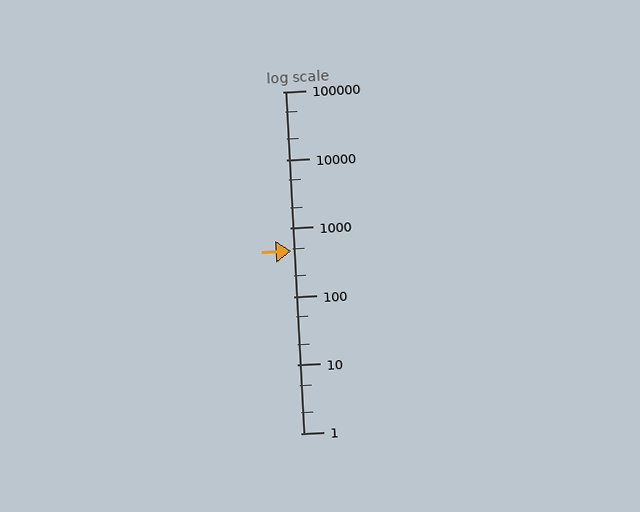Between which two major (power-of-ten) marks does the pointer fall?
The pointer is between 100 and 1000.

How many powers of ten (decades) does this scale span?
The scale spans 5 decades, from 1 to 100000.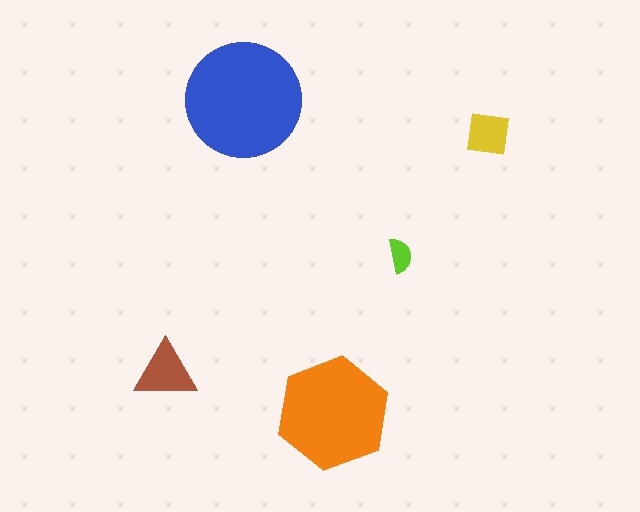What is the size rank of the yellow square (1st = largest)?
4th.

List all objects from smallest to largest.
The lime semicircle, the yellow square, the brown triangle, the orange hexagon, the blue circle.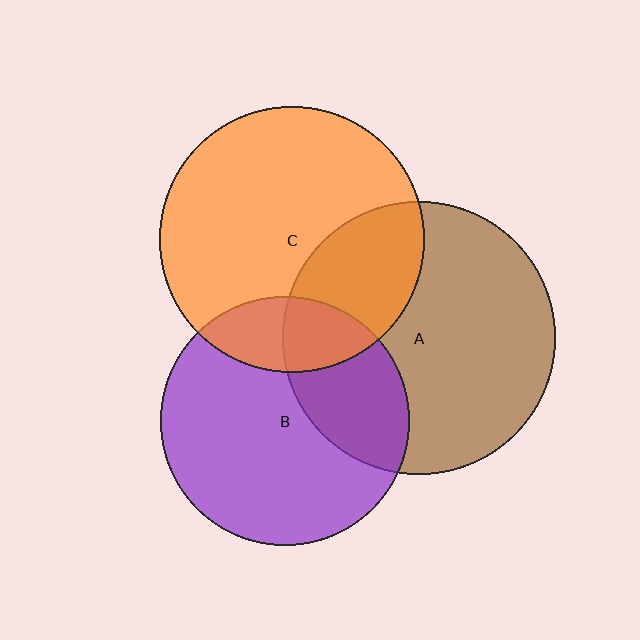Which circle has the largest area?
Circle A (brown).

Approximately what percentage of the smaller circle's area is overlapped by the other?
Approximately 30%.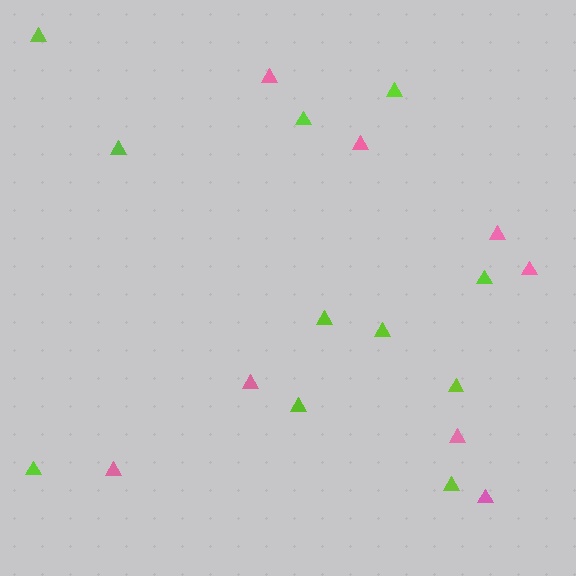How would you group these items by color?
There are 2 groups: one group of pink triangles (8) and one group of lime triangles (11).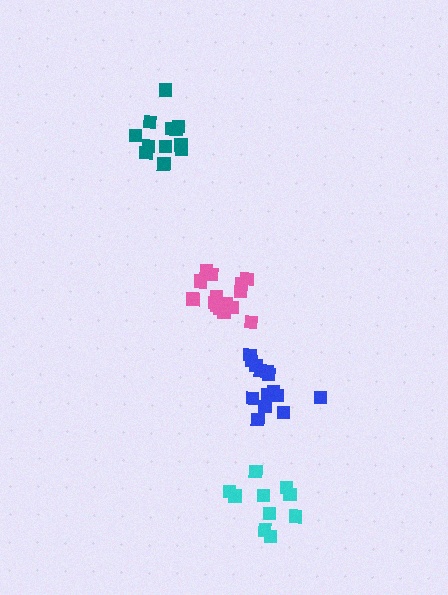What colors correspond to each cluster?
The clusters are colored: cyan, pink, blue, teal.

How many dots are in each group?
Group 1: 10 dots, Group 2: 15 dots, Group 3: 14 dots, Group 4: 12 dots (51 total).